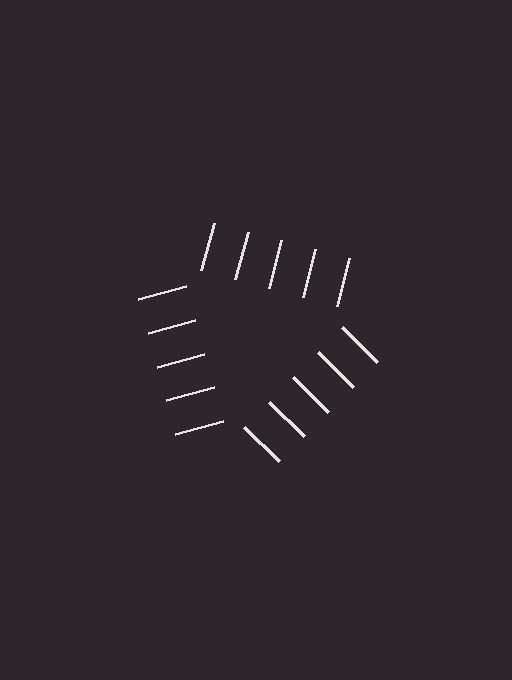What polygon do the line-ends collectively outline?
An illusory triangle — the line segments terminate on its edges but no continuous stroke is drawn.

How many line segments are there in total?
15 — 5 along each of the 3 edges.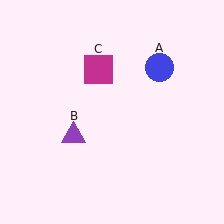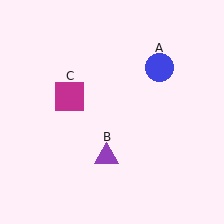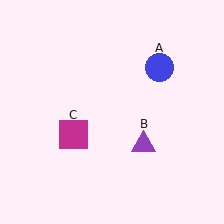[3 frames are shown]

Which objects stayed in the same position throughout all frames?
Blue circle (object A) remained stationary.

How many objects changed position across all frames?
2 objects changed position: purple triangle (object B), magenta square (object C).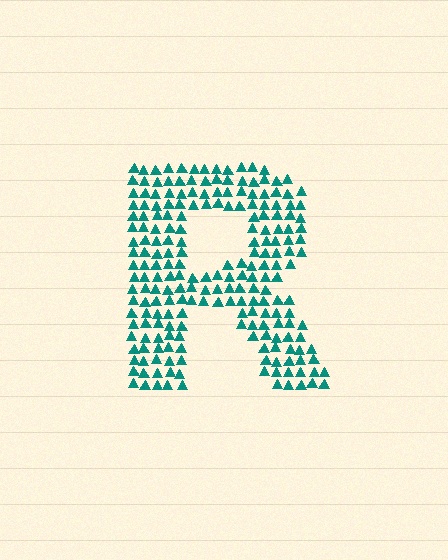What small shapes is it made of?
It is made of small triangles.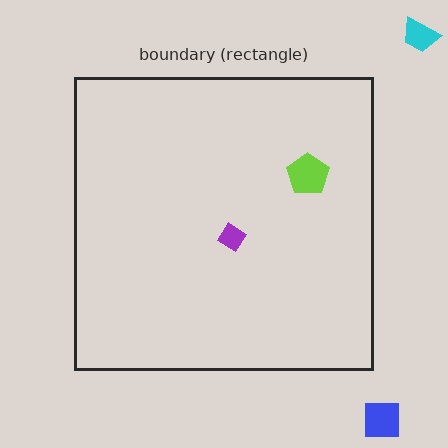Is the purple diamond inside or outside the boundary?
Inside.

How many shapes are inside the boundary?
2 inside, 2 outside.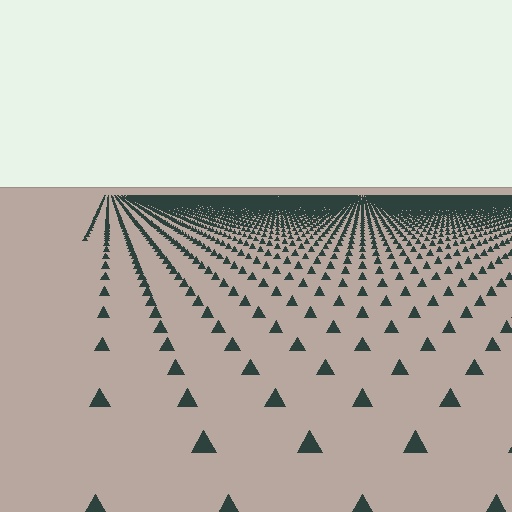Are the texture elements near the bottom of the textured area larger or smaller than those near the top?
Larger. Near the bottom, elements are closer to the viewer and appear at a bigger on-screen size.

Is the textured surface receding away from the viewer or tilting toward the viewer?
The surface is receding away from the viewer. Texture elements get smaller and denser toward the top.